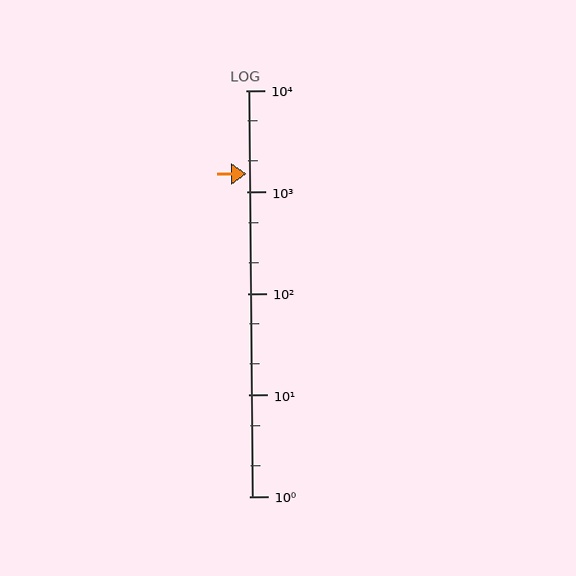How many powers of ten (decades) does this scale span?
The scale spans 4 decades, from 1 to 10000.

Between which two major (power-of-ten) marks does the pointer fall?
The pointer is between 1000 and 10000.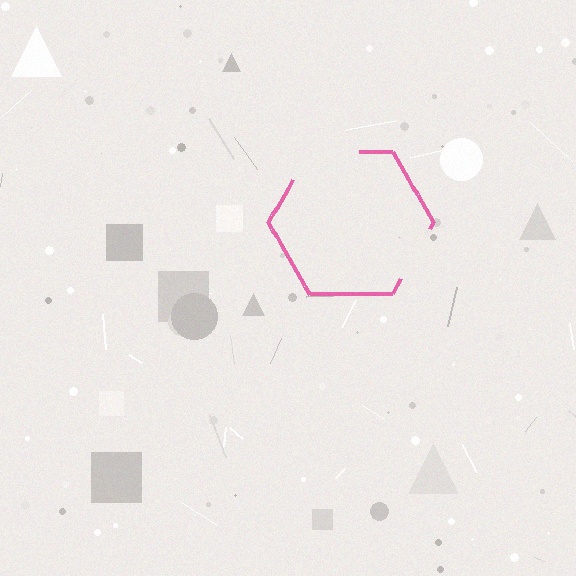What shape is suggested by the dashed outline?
The dashed outline suggests a hexagon.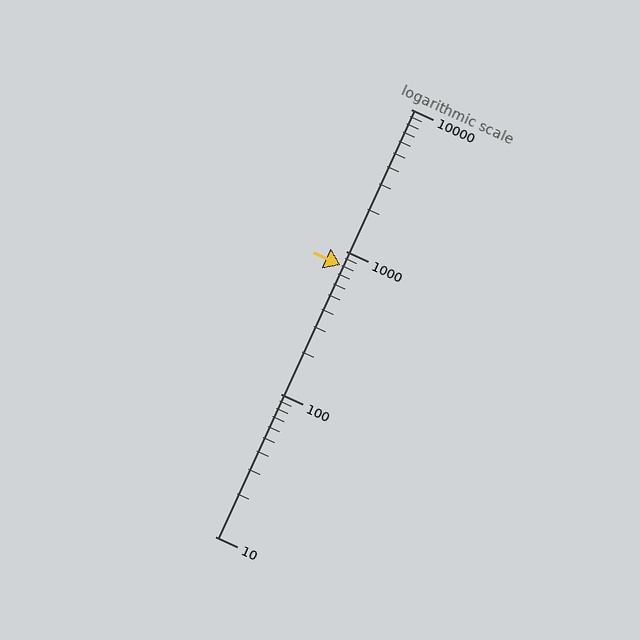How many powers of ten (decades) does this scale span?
The scale spans 3 decades, from 10 to 10000.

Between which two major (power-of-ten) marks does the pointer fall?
The pointer is between 100 and 1000.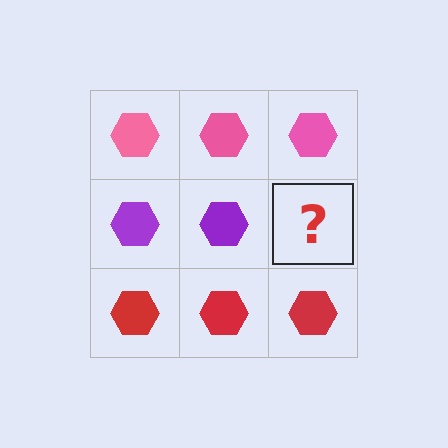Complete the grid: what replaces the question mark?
The question mark should be replaced with a purple hexagon.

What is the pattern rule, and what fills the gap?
The rule is that each row has a consistent color. The gap should be filled with a purple hexagon.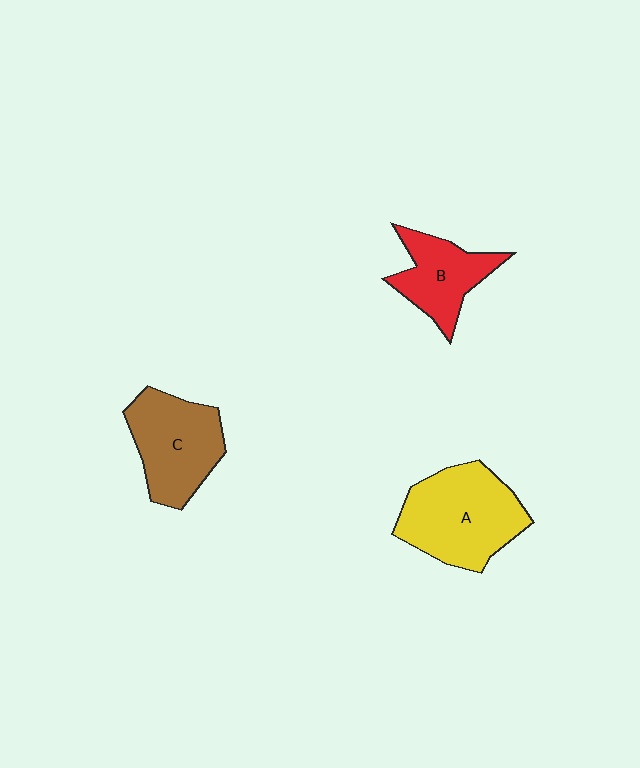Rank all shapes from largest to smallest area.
From largest to smallest: A (yellow), C (brown), B (red).